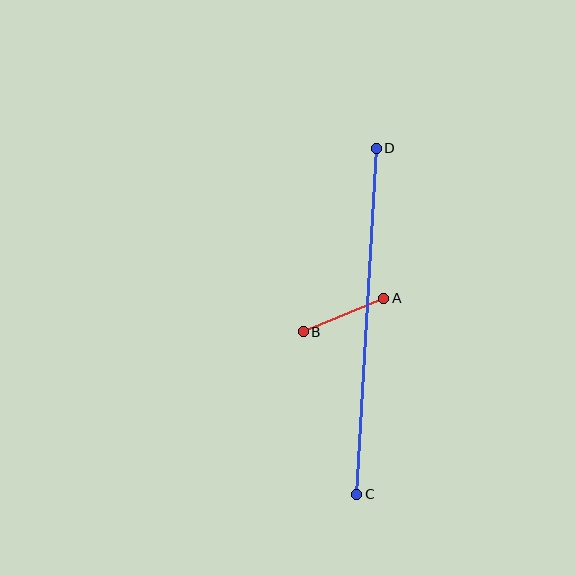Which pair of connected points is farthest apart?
Points C and D are farthest apart.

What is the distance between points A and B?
The distance is approximately 87 pixels.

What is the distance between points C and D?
The distance is approximately 346 pixels.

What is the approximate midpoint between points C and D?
The midpoint is at approximately (366, 321) pixels.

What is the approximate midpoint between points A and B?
The midpoint is at approximately (344, 315) pixels.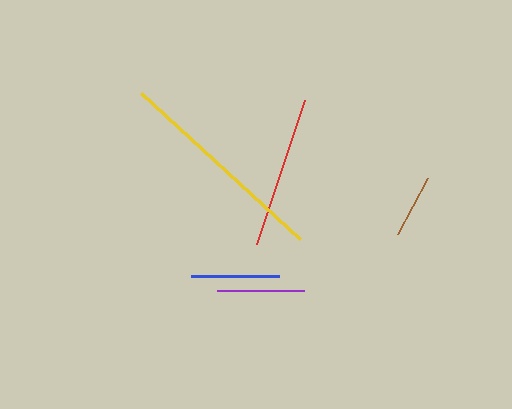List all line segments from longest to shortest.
From longest to shortest: yellow, red, blue, purple, brown.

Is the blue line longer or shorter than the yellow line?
The yellow line is longer than the blue line.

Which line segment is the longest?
The yellow line is the longest at approximately 216 pixels.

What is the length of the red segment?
The red segment is approximately 152 pixels long.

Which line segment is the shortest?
The brown line is the shortest at approximately 63 pixels.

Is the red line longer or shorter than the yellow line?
The yellow line is longer than the red line.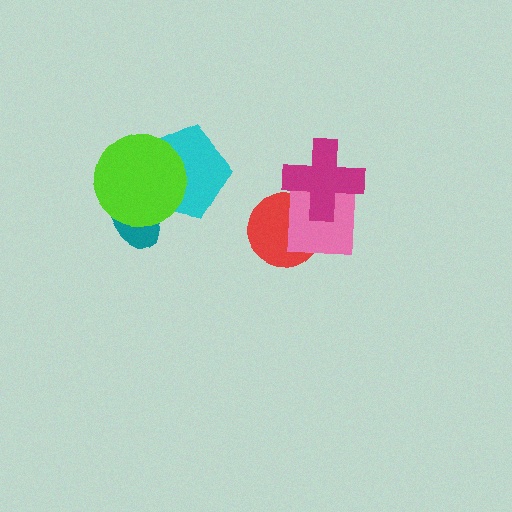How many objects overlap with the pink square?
2 objects overlap with the pink square.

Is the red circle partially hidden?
Yes, it is partially covered by another shape.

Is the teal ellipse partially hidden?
Yes, it is partially covered by another shape.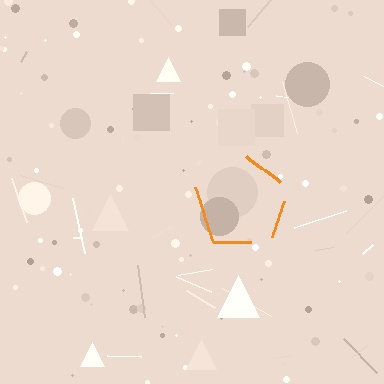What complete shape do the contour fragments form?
The contour fragments form a pentagon.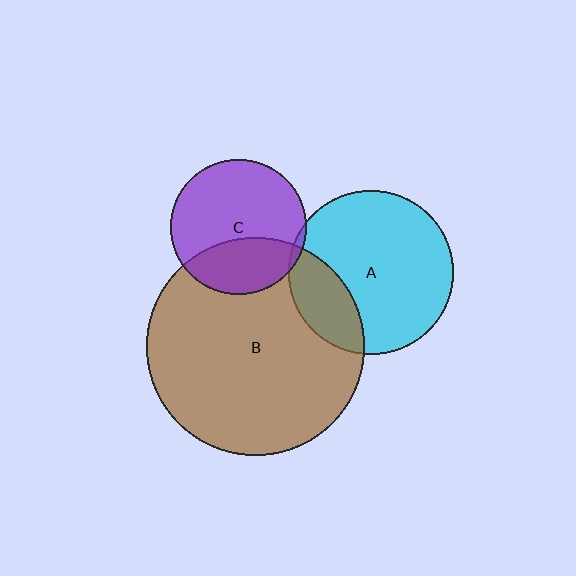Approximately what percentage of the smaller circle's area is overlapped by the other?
Approximately 35%.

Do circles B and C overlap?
Yes.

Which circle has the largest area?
Circle B (brown).